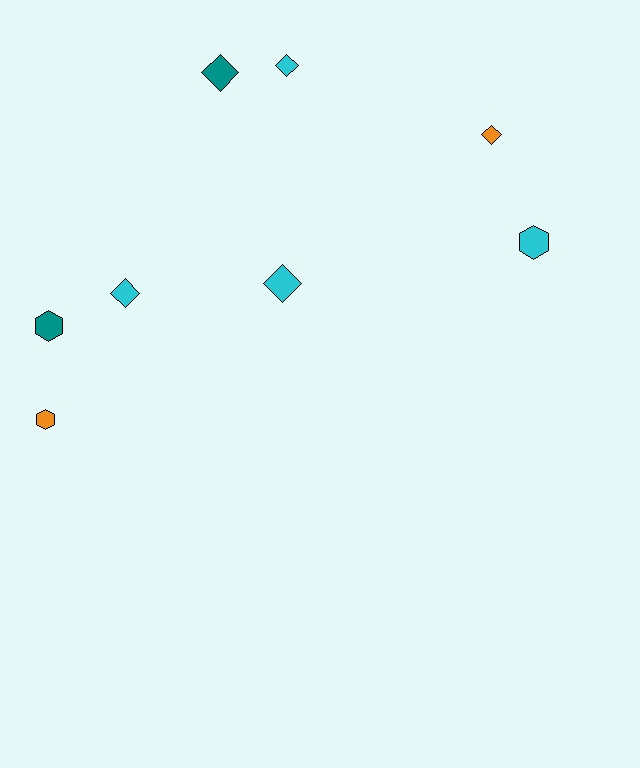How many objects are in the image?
There are 8 objects.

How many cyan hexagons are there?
There is 1 cyan hexagon.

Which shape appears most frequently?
Diamond, with 5 objects.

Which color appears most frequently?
Cyan, with 4 objects.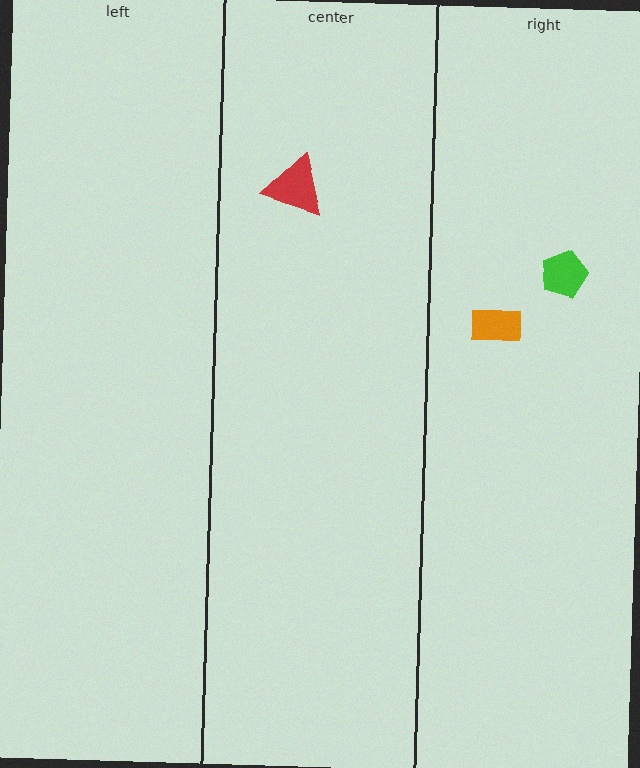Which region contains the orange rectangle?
The right region.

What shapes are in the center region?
The red triangle.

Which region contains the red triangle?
The center region.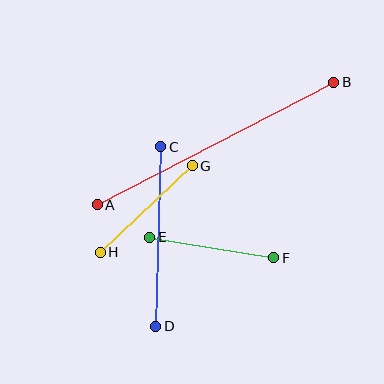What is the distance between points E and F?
The distance is approximately 126 pixels.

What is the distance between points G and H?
The distance is approximately 126 pixels.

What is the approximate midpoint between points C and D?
The midpoint is at approximately (158, 236) pixels.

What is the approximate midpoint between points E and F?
The midpoint is at approximately (212, 248) pixels.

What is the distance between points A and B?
The distance is approximately 267 pixels.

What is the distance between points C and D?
The distance is approximately 180 pixels.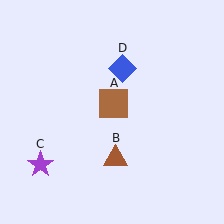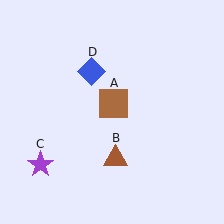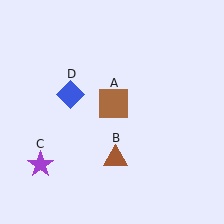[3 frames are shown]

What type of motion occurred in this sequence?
The blue diamond (object D) rotated counterclockwise around the center of the scene.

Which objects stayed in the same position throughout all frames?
Brown square (object A) and brown triangle (object B) and purple star (object C) remained stationary.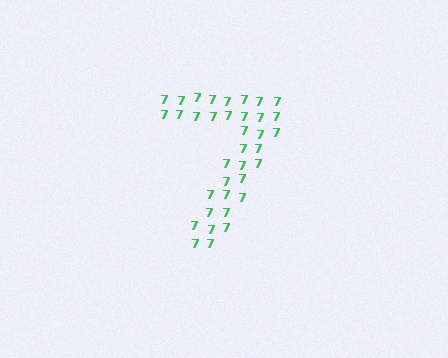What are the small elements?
The small elements are digit 7's.